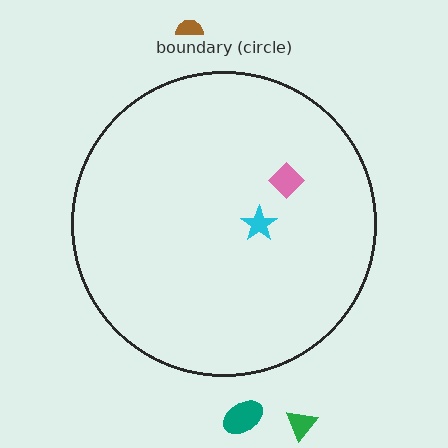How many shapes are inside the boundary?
2 inside, 3 outside.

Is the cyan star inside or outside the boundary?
Inside.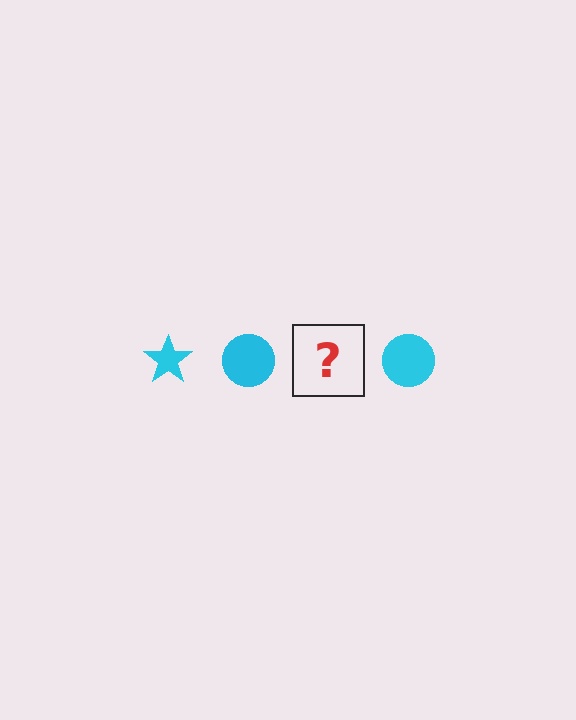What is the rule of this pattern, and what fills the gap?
The rule is that the pattern cycles through star, circle shapes in cyan. The gap should be filled with a cyan star.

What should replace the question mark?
The question mark should be replaced with a cyan star.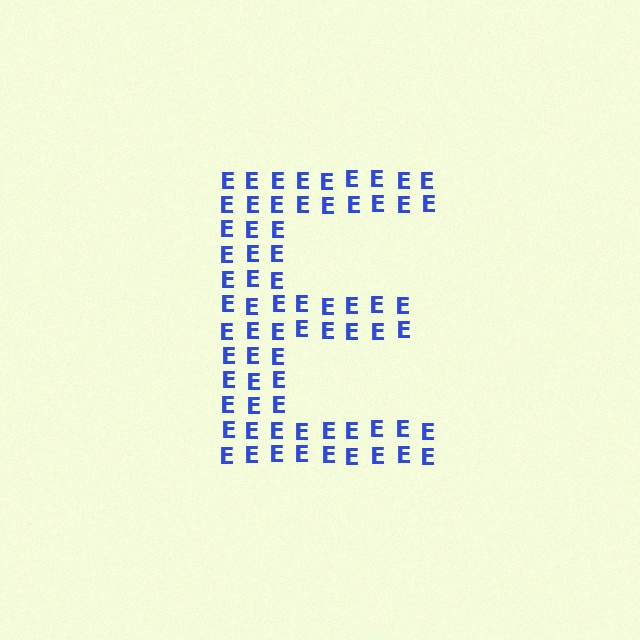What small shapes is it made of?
It is made of small letter E's.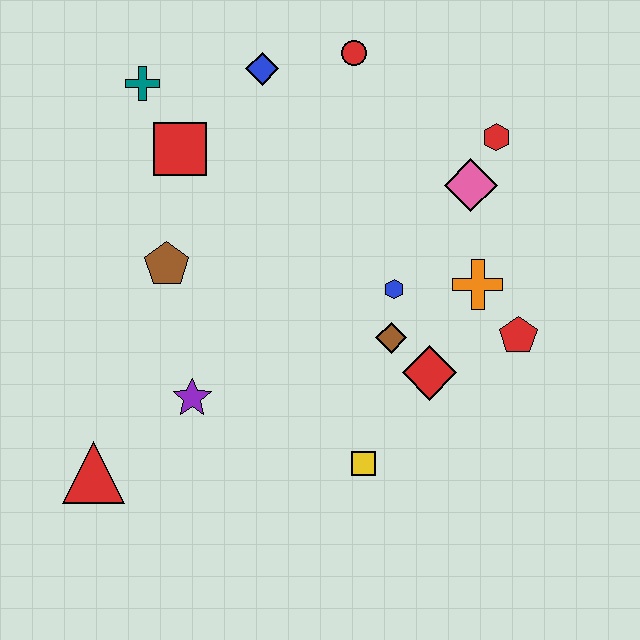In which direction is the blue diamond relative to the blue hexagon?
The blue diamond is above the blue hexagon.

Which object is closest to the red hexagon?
The pink diamond is closest to the red hexagon.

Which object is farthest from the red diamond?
The teal cross is farthest from the red diamond.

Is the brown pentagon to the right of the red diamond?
No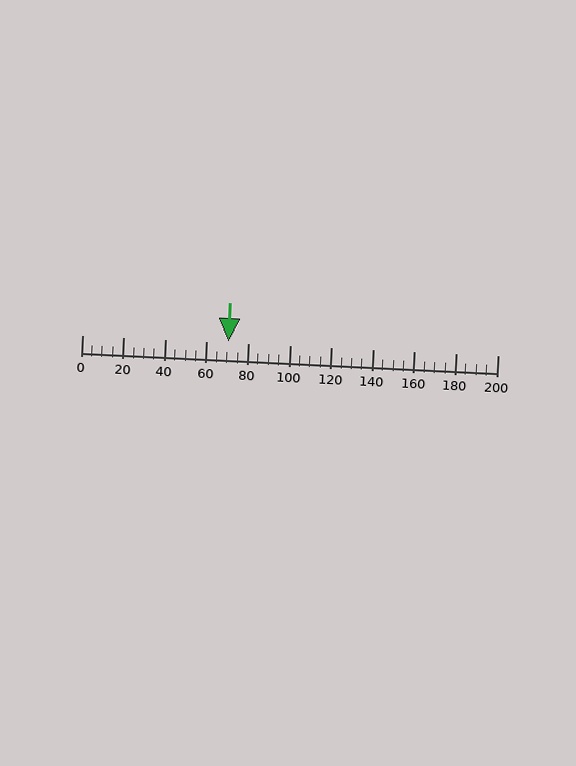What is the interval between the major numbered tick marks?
The major tick marks are spaced 20 units apart.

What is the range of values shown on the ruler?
The ruler shows values from 0 to 200.